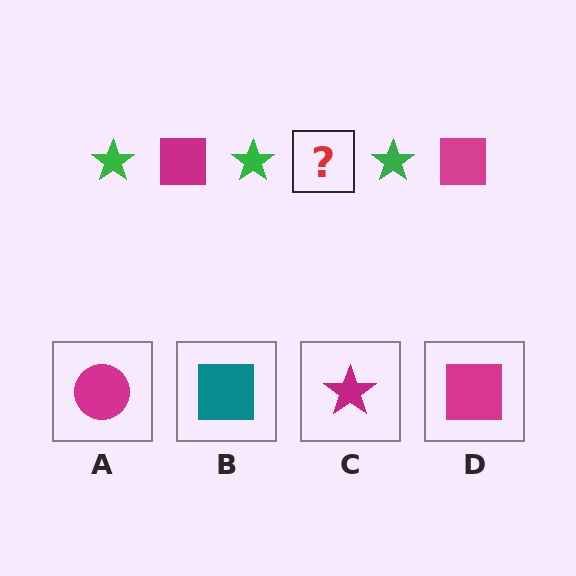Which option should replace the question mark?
Option D.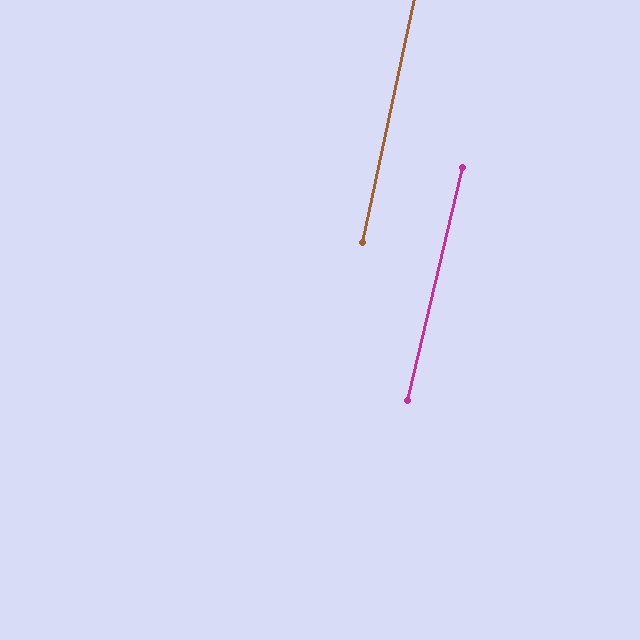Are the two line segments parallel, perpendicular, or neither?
Parallel — their directions differ by only 1.1°.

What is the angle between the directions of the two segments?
Approximately 1 degree.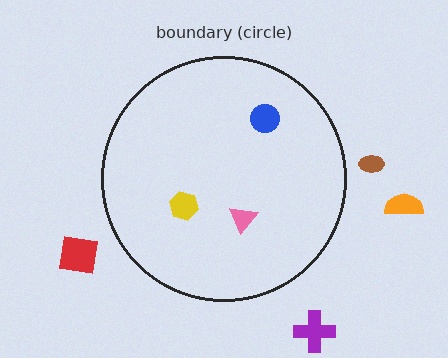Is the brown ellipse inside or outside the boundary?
Outside.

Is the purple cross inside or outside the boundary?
Outside.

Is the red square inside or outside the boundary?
Outside.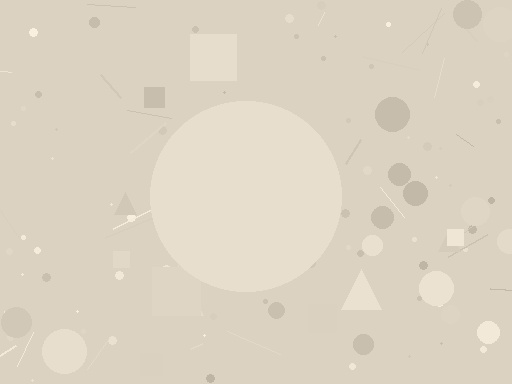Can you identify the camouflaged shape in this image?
The camouflaged shape is a circle.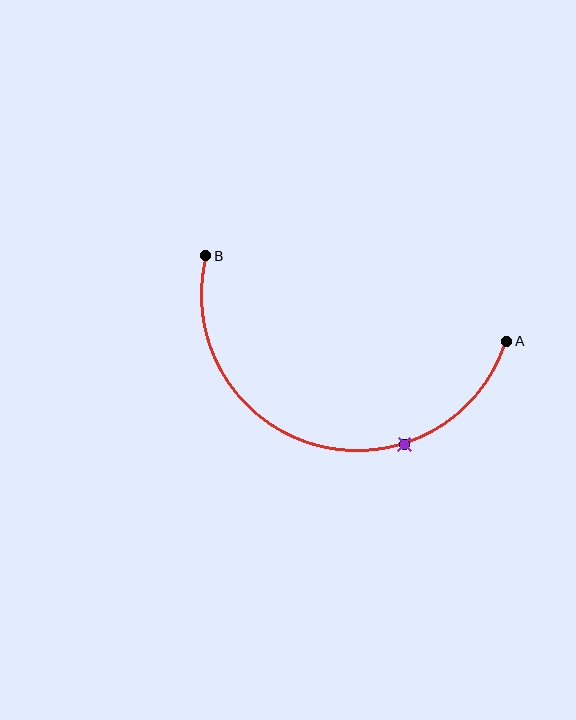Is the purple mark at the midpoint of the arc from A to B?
No. The purple mark lies on the arc but is closer to endpoint A. The arc midpoint would be at the point on the curve equidistant along the arc from both A and B.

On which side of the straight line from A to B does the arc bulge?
The arc bulges below the straight line connecting A and B.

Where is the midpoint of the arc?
The arc midpoint is the point on the curve farthest from the straight line joining A and B. It sits below that line.